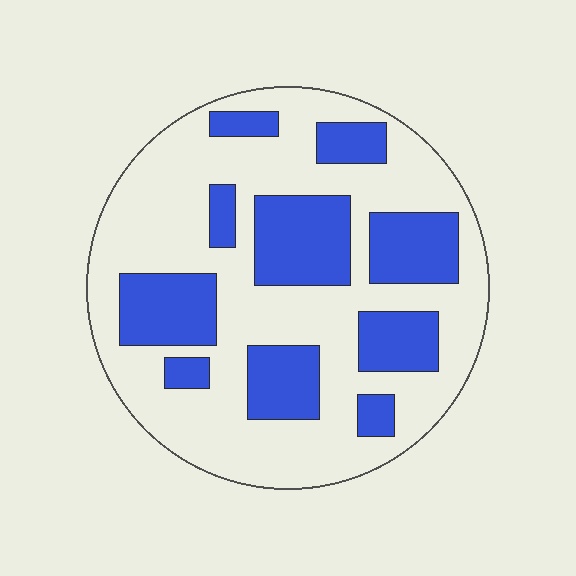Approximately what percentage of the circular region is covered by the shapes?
Approximately 35%.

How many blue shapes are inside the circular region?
10.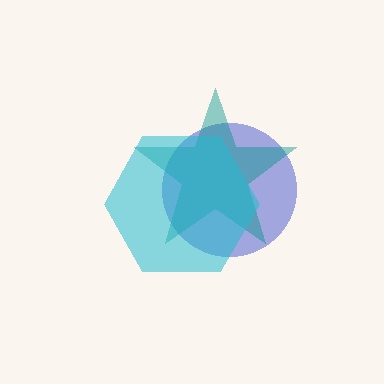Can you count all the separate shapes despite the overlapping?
Yes, there are 3 separate shapes.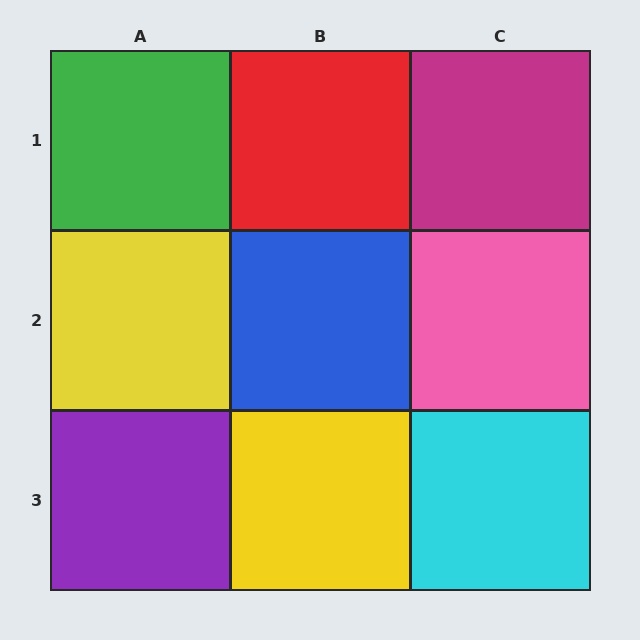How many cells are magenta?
1 cell is magenta.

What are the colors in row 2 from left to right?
Yellow, blue, pink.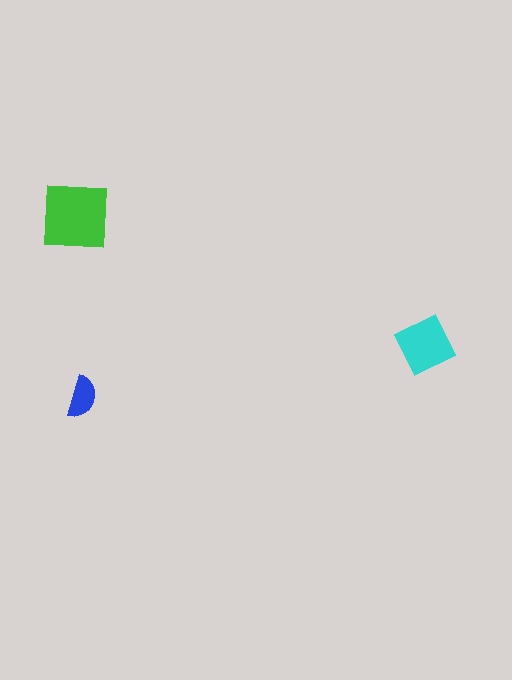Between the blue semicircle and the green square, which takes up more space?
The green square.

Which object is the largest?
The green square.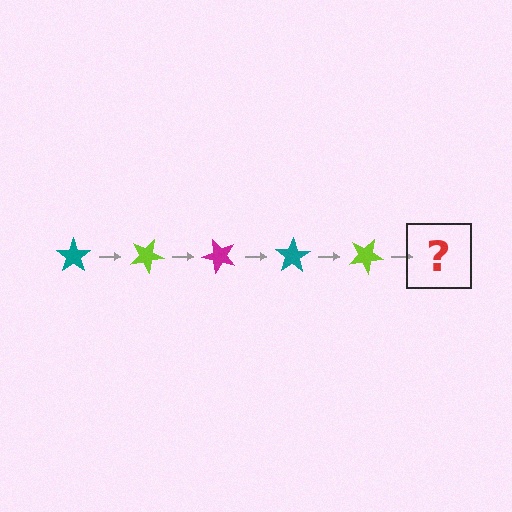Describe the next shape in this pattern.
It should be a magenta star, rotated 125 degrees from the start.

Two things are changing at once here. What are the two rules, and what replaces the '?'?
The two rules are that it rotates 25 degrees each step and the color cycles through teal, lime, and magenta. The '?' should be a magenta star, rotated 125 degrees from the start.